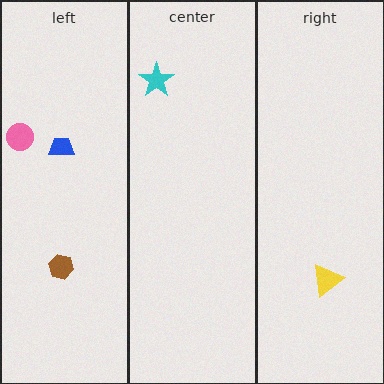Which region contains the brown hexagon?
The left region.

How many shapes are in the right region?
1.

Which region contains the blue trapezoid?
The left region.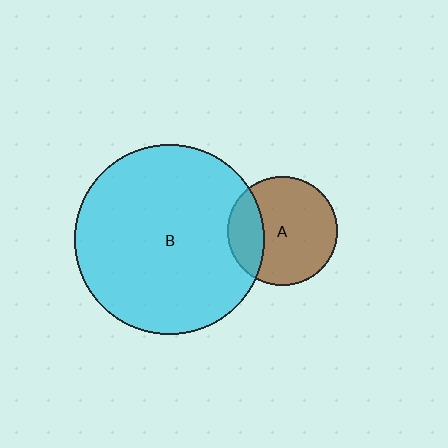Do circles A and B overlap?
Yes.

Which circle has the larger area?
Circle B (cyan).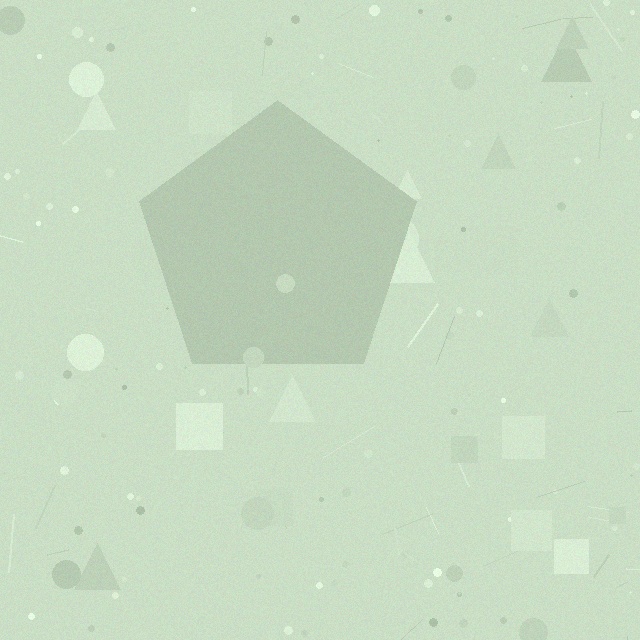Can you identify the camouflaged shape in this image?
The camouflaged shape is a pentagon.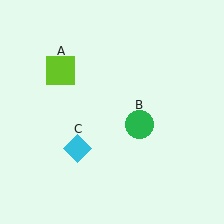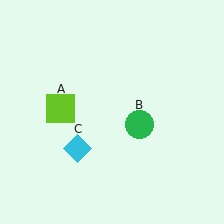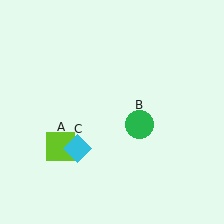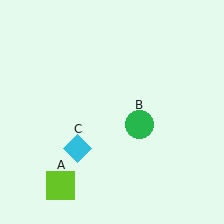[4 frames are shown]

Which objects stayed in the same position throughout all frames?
Green circle (object B) and cyan diamond (object C) remained stationary.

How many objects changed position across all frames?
1 object changed position: lime square (object A).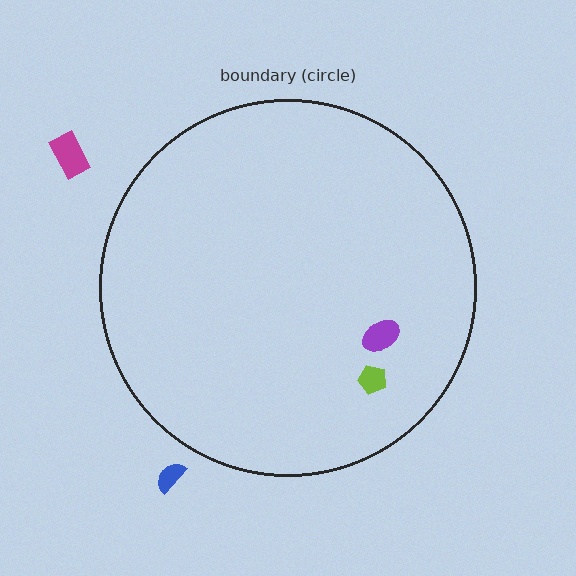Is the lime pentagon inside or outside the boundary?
Inside.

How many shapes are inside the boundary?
2 inside, 2 outside.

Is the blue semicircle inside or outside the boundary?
Outside.